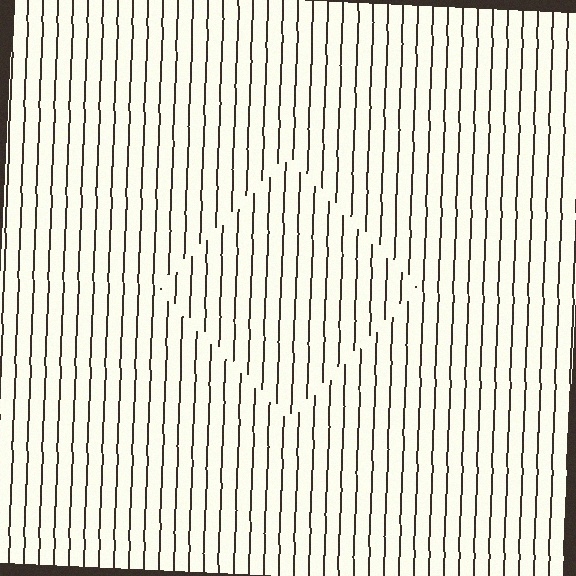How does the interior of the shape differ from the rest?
The interior of the shape contains the same grating, shifted by half a period — the contour is defined by the phase discontinuity where line-ends from the inner and outer gratings abut.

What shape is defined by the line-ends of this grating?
An illusory square. The interior of the shape contains the same grating, shifted by half a period — the contour is defined by the phase discontinuity where line-ends from the inner and outer gratings abut.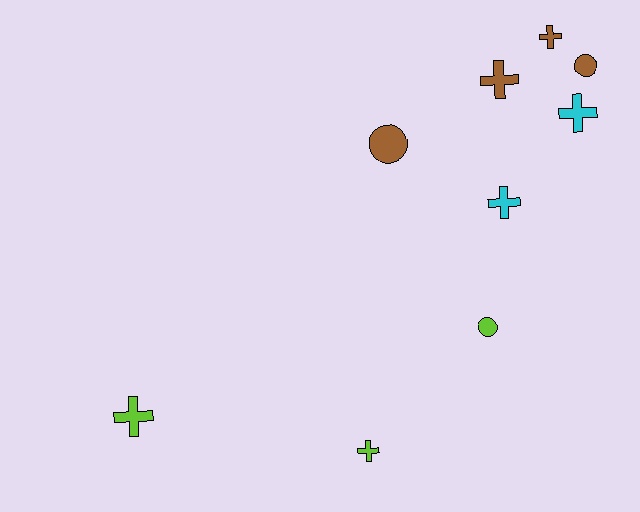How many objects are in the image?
There are 9 objects.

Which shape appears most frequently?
Cross, with 6 objects.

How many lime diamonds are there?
There are no lime diamonds.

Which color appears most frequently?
Brown, with 4 objects.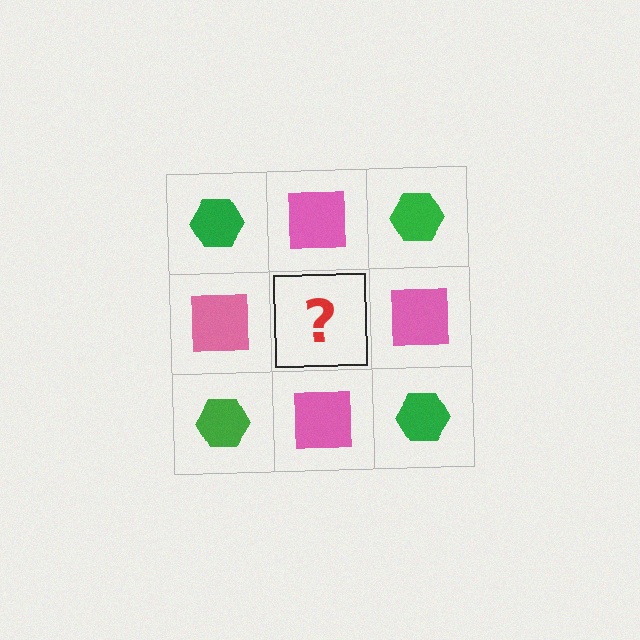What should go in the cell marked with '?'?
The missing cell should contain a green hexagon.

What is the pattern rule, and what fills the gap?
The rule is that it alternates green hexagon and pink square in a checkerboard pattern. The gap should be filled with a green hexagon.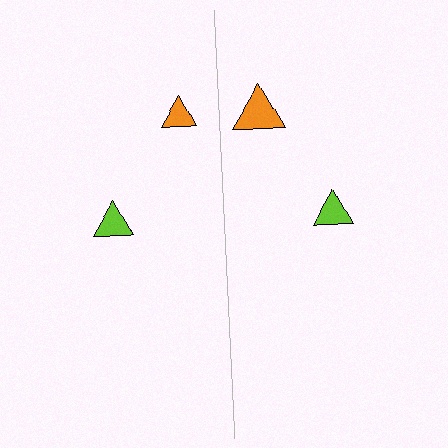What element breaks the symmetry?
The orange triangle on the right side has a different size than its mirror counterpart.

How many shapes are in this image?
There are 4 shapes in this image.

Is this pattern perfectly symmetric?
No, the pattern is not perfectly symmetric. The orange triangle on the right side has a different size than its mirror counterpart.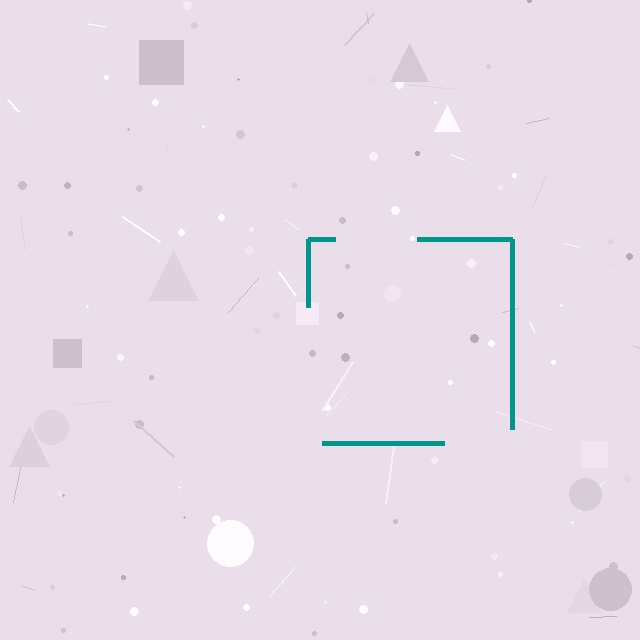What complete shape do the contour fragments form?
The contour fragments form a square.